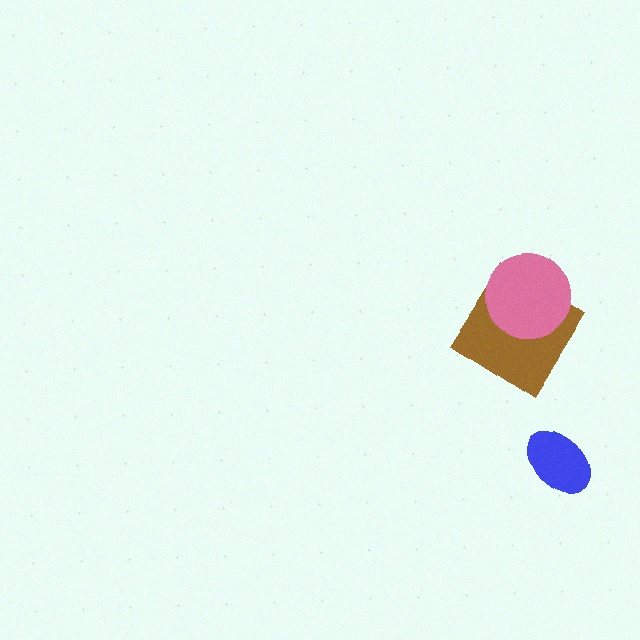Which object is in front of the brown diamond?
The pink circle is in front of the brown diamond.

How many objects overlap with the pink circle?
1 object overlaps with the pink circle.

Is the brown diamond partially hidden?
Yes, it is partially covered by another shape.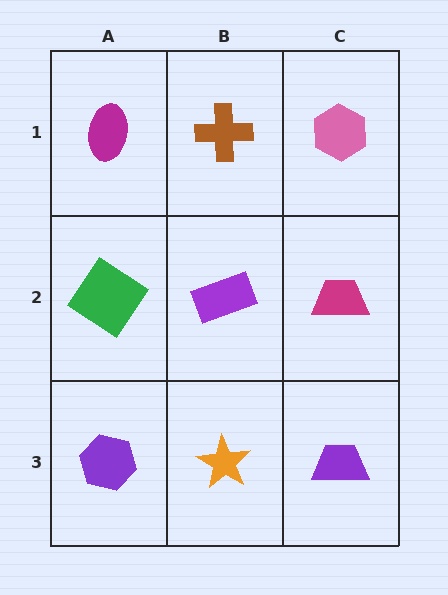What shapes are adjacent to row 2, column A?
A magenta ellipse (row 1, column A), a purple hexagon (row 3, column A), a purple rectangle (row 2, column B).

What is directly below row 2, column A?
A purple hexagon.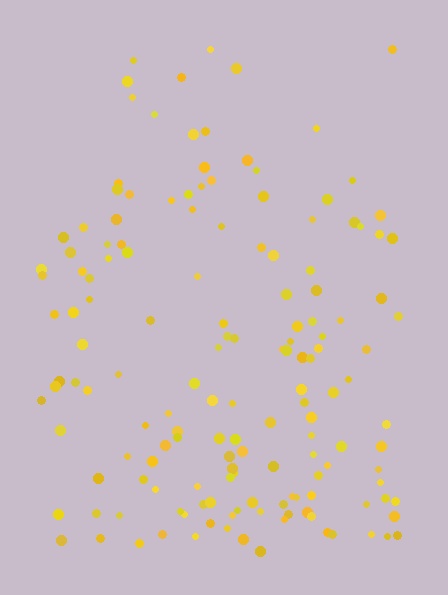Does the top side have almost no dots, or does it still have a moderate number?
Still a moderate number, just noticeably fewer than the bottom.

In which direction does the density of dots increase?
From top to bottom, with the bottom side densest.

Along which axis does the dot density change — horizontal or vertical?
Vertical.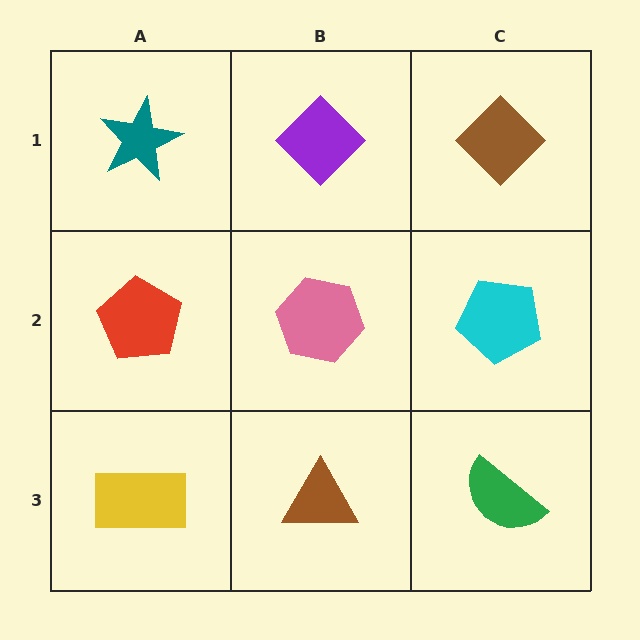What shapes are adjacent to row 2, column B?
A purple diamond (row 1, column B), a brown triangle (row 3, column B), a red pentagon (row 2, column A), a cyan pentagon (row 2, column C).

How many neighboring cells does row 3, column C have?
2.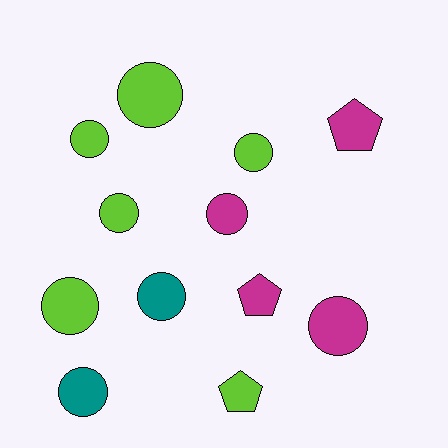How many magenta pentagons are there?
There are 2 magenta pentagons.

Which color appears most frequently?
Lime, with 6 objects.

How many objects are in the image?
There are 12 objects.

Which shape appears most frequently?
Circle, with 9 objects.